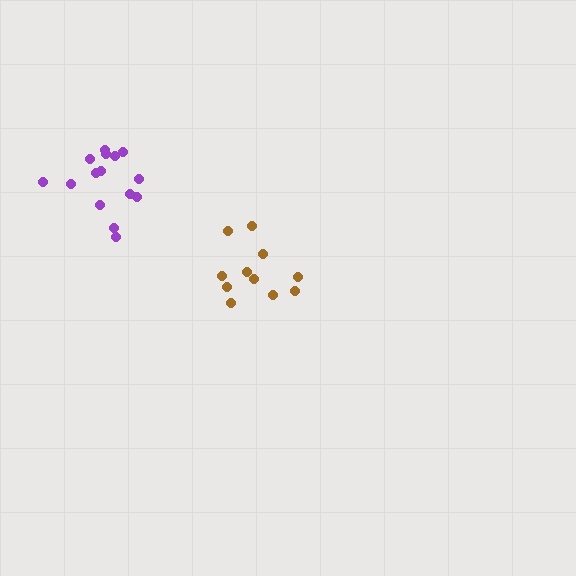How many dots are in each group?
Group 1: 11 dots, Group 2: 15 dots (26 total).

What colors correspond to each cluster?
The clusters are colored: brown, purple.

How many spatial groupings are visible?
There are 2 spatial groupings.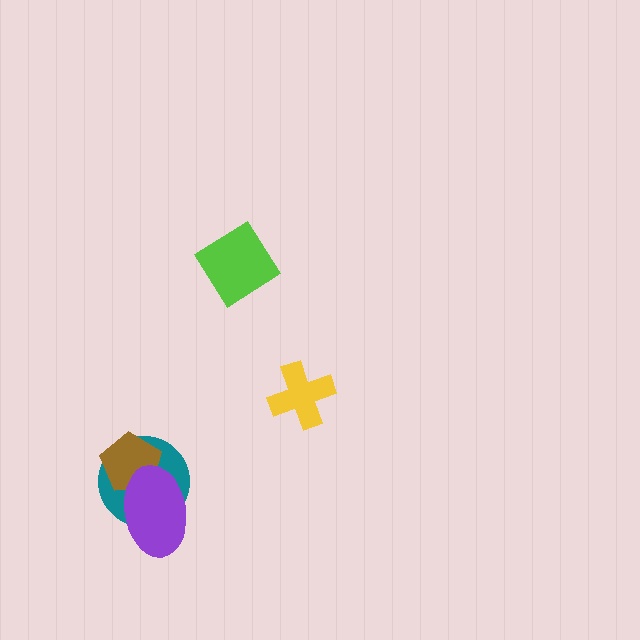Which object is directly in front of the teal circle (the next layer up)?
The brown pentagon is directly in front of the teal circle.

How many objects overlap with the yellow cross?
0 objects overlap with the yellow cross.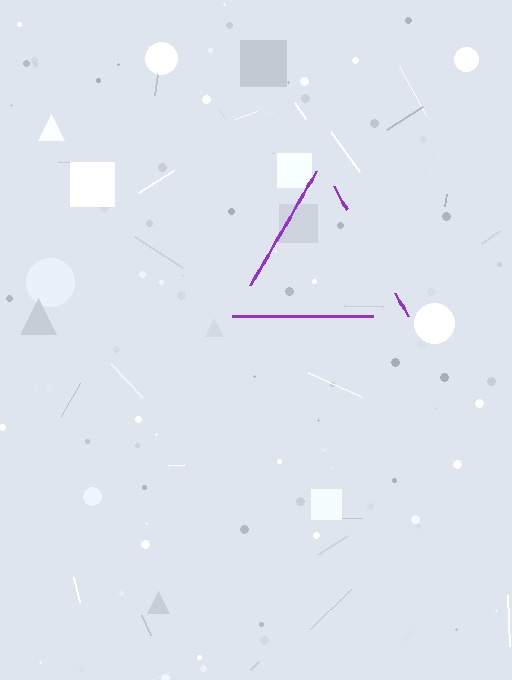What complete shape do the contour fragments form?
The contour fragments form a triangle.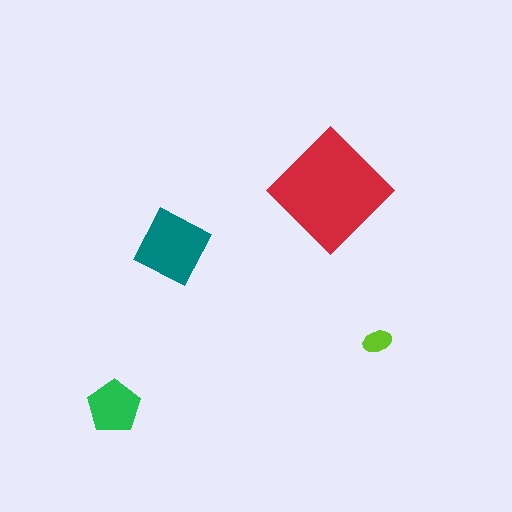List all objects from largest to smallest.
The red diamond, the teal square, the green pentagon, the lime ellipse.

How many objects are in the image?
There are 4 objects in the image.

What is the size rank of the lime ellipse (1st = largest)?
4th.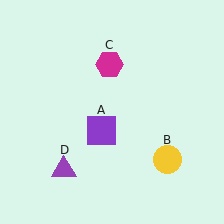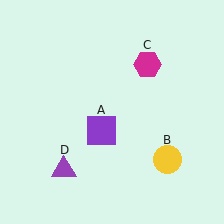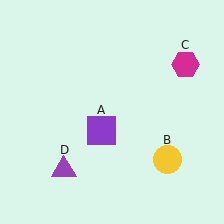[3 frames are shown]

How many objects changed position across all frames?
1 object changed position: magenta hexagon (object C).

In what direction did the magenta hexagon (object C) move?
The magenta hexagon (object C) moved right.